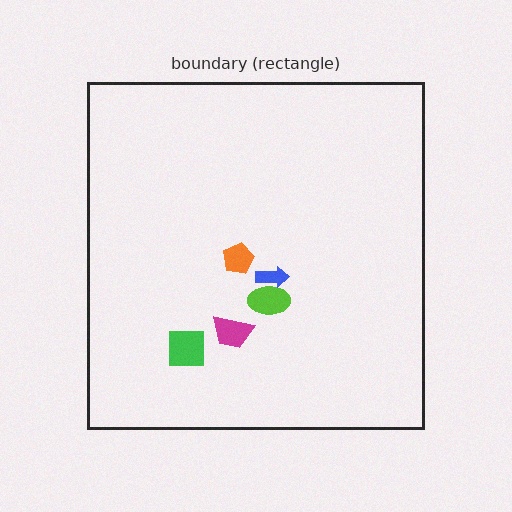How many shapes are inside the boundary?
5 inside, 0 outside.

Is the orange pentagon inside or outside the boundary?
Inside.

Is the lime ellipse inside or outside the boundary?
Inside.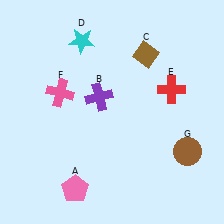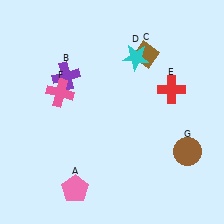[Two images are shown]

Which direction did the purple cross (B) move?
The purple cross (B) moved left.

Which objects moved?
The objects that moved are: the purple cross (B), the cyan star (D).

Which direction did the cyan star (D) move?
The cyan star (D) moved right.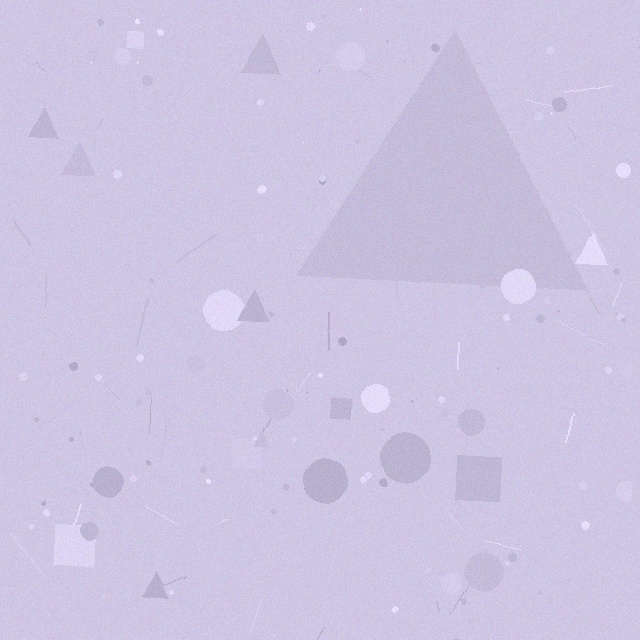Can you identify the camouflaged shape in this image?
The camouflaged shape is a triangle.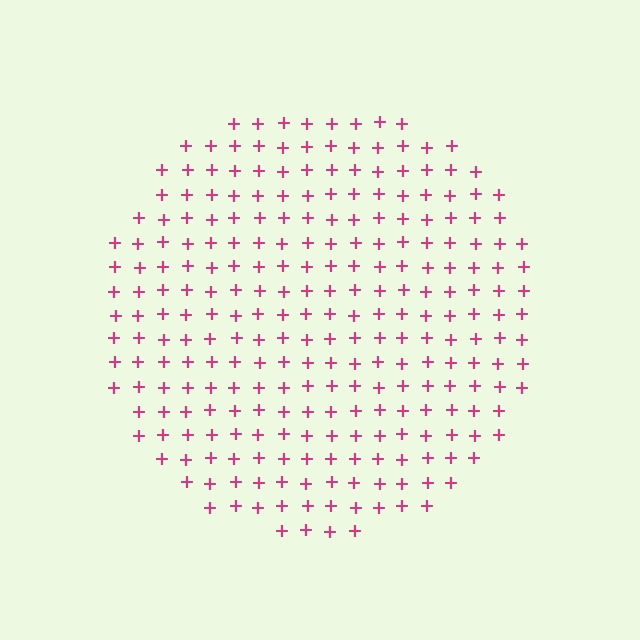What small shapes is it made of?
It is made of small plus signs.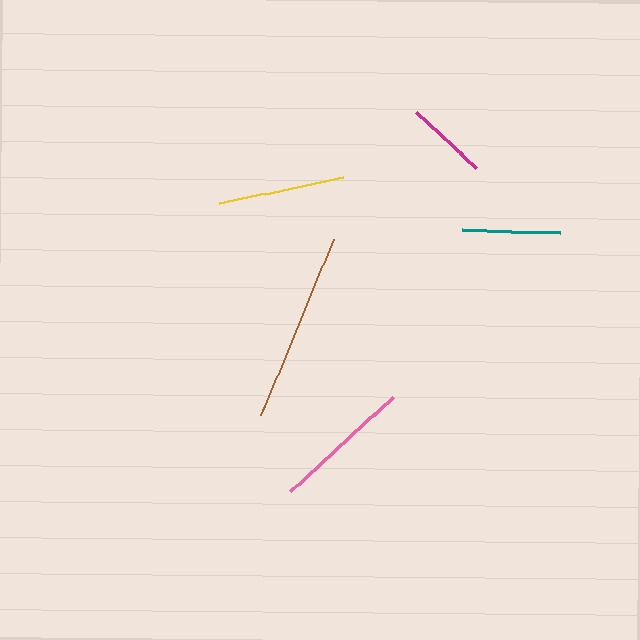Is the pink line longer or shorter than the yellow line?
The pink line is longer than the yellow line.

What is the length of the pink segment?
The pink segment is approximately 139 pixels long.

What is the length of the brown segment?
The brown segment is approximately 191 pixels long.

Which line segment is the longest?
The brown line is the longest at approximately 191 pixels.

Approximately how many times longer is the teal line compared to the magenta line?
The teal line is approximately 1.2 times the length of the magenta line.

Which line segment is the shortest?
The magenta line is the shortest at approximately 82 pixels.